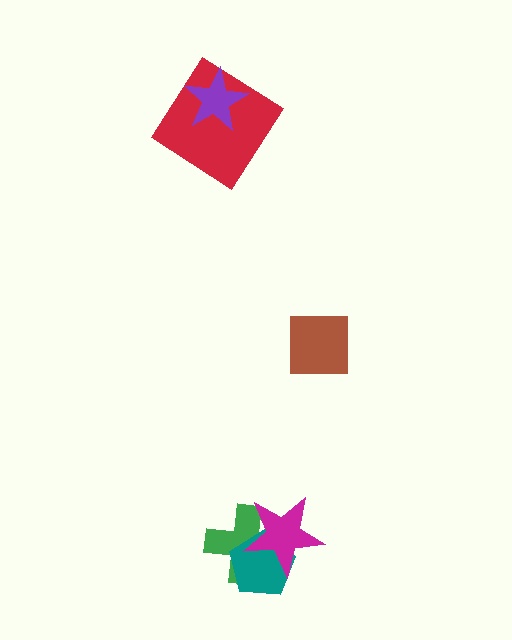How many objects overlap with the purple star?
1 object overlaps with the purple star.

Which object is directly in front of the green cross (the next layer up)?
The teal pentagon is directly in front of the green cross.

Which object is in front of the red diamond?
The purple star is in front of the red diamond.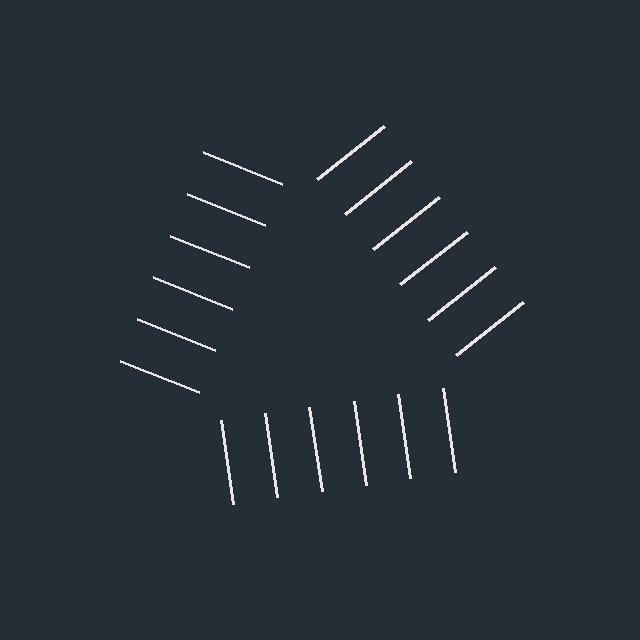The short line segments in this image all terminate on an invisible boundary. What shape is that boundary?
An illusory triangle — the line segments terminate on its edges but no continuous stroke is drawn.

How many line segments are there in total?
18 — 6 along each of the 3 edges.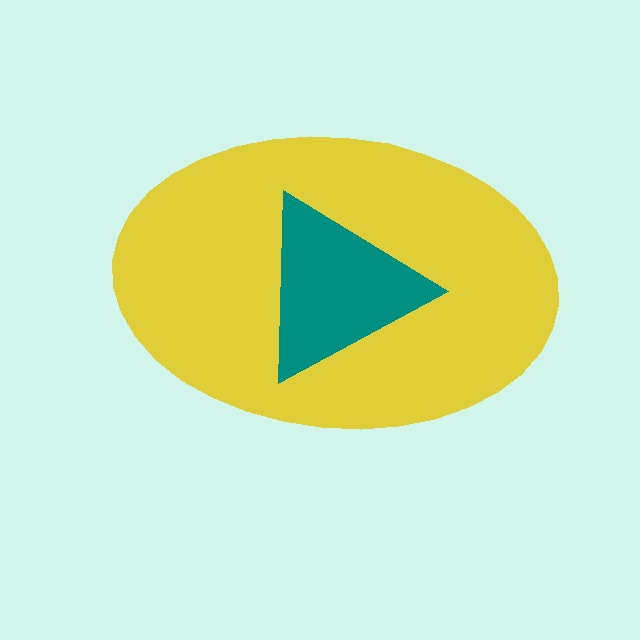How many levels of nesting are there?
2.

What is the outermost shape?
The yellow ellipse.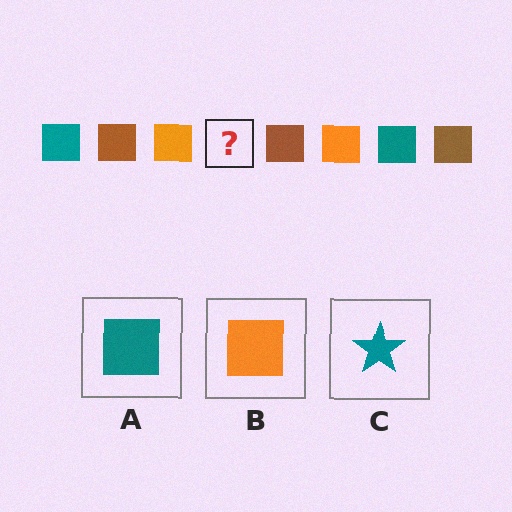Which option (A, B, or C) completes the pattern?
A.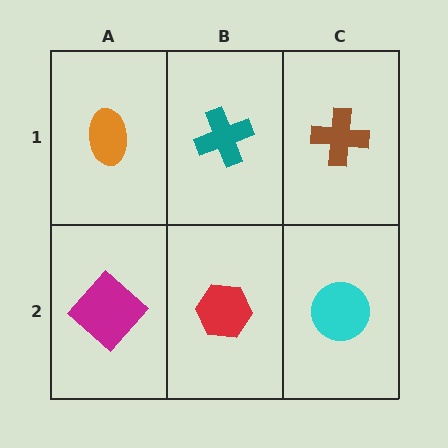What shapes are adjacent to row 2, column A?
An orange ellipse (row 1, column A), a red hexagon (row 2, column B).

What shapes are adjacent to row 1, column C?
A cyan circle (row 2, column C), a teal cross (row 1, column B).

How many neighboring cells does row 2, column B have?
3.